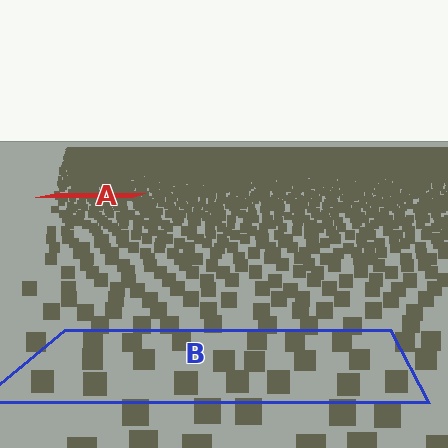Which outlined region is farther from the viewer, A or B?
Region A is farther from the viewer — the texture elements inside it appear smaller and more densely packed.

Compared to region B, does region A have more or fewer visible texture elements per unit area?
Region A has more texture elements per unit area — they are packed more densely because it is farther away.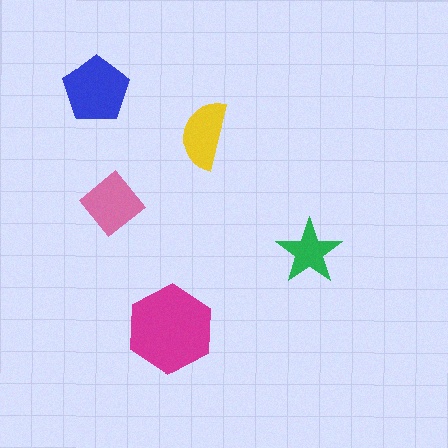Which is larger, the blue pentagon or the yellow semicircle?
The blue pentagon.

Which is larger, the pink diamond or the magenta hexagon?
The magenta hexagon.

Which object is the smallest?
The green star.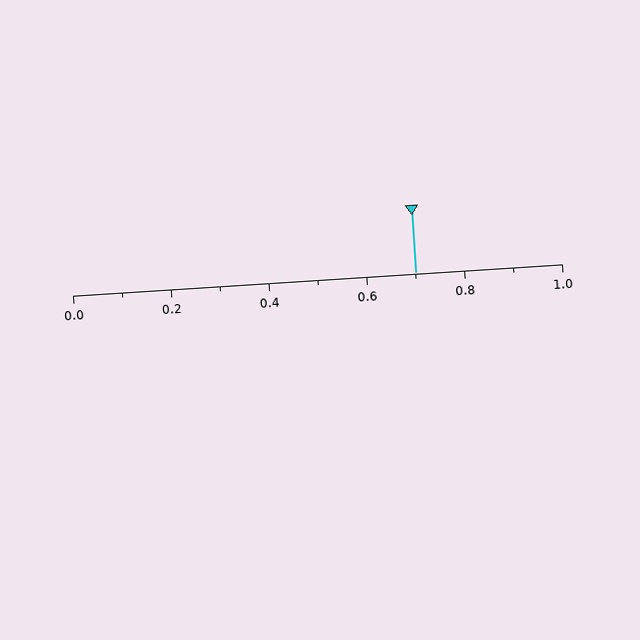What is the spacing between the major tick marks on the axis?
The major ticks are spaced 0.2 apart.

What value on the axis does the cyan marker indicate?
The marker indicates approximately 0.7.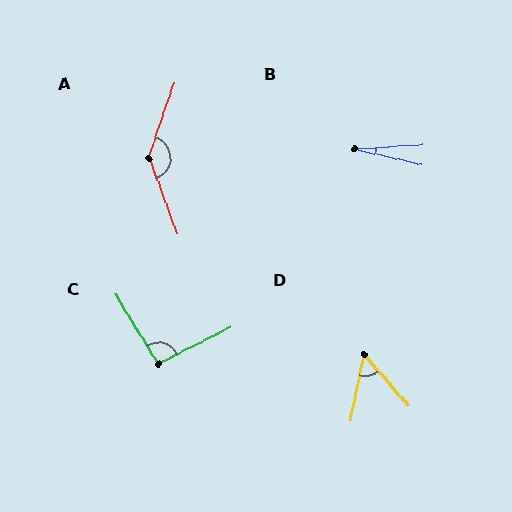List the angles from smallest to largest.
B (17°), D (53°), C (95°), A (141°).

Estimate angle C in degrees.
Approximately 95 degrees.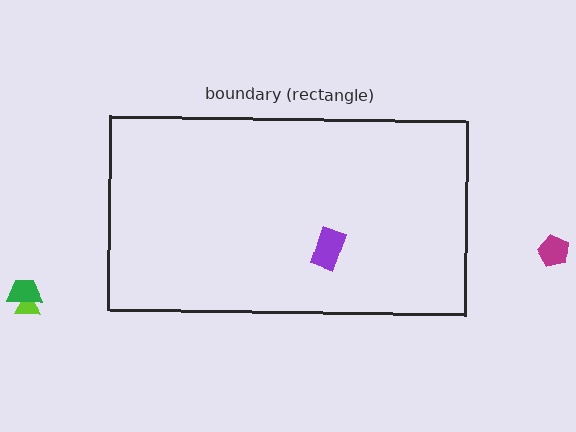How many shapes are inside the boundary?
1 inside, 3 outside.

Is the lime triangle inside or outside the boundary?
Outside.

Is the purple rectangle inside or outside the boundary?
Inside.